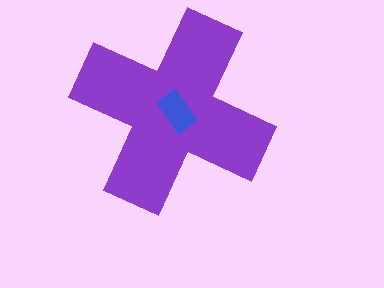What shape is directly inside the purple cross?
The blue rectangle.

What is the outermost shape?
The purple cross.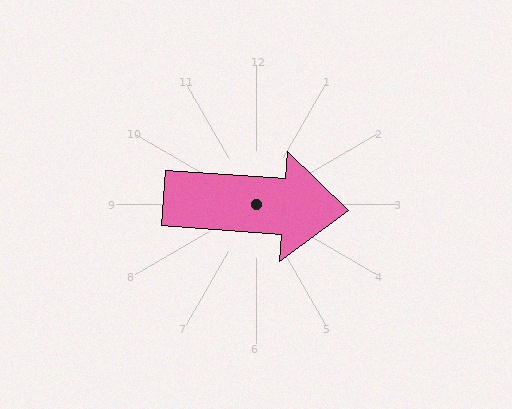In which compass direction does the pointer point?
East.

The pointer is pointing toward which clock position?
Roughly 3 o'clock.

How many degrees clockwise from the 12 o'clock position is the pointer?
Approximately 94 degrees.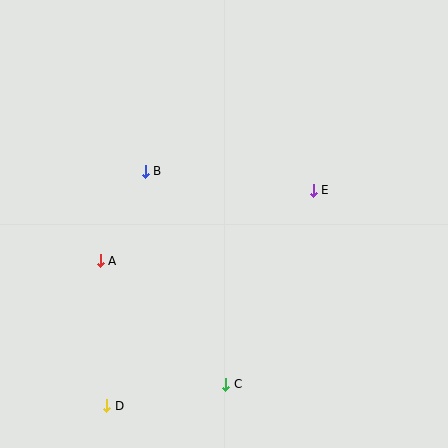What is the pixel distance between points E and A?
The distance between E and A is 225 pixels.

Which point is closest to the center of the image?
Point B at (145, 171) is closest to the center.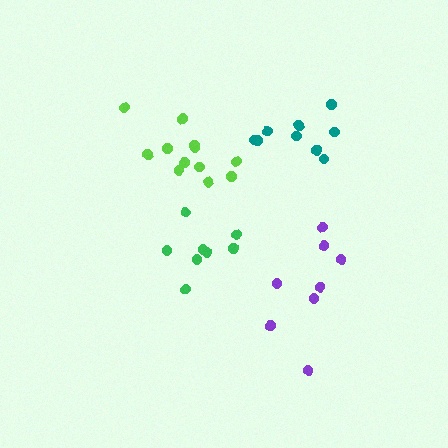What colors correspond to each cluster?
The clusters are colored: lime, purple, teal, green.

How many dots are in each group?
Group 1: 12 dots, Group 2: 8 dots, Group 3: 9 dots, Group 4: 8 dots (37 total).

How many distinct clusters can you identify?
There are 4 distinct clusters.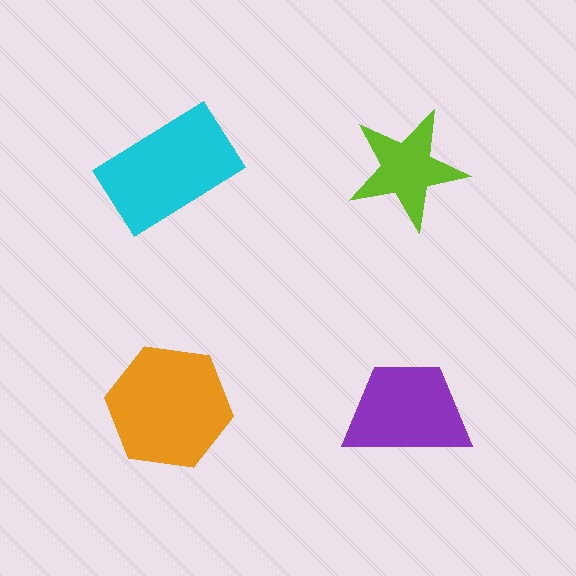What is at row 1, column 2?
A lime star.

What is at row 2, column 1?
An orange hexagon.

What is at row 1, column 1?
A cyan rectangle.